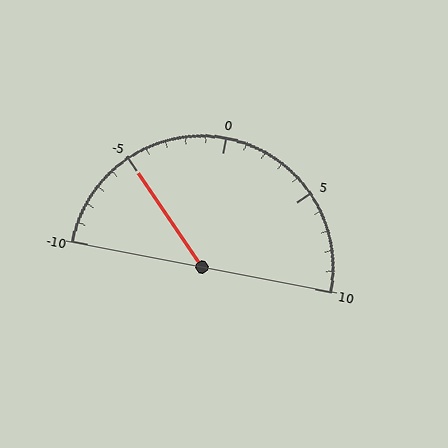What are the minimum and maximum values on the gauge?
The gauge ranges from -10 to 10.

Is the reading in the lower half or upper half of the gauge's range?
The reading is in the lower half of the range (-10 to 10).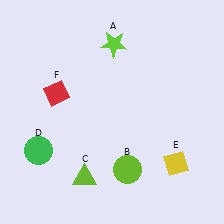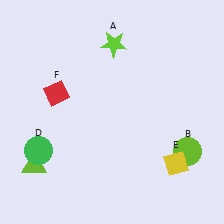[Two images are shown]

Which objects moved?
The objects that moved are: the lime circle (B), the lime triangle (C).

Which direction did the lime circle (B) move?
The lime circle (B) moved right.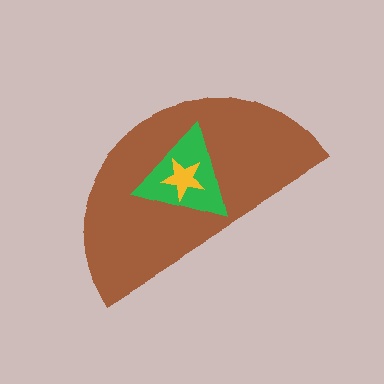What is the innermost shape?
The yellow star.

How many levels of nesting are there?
3.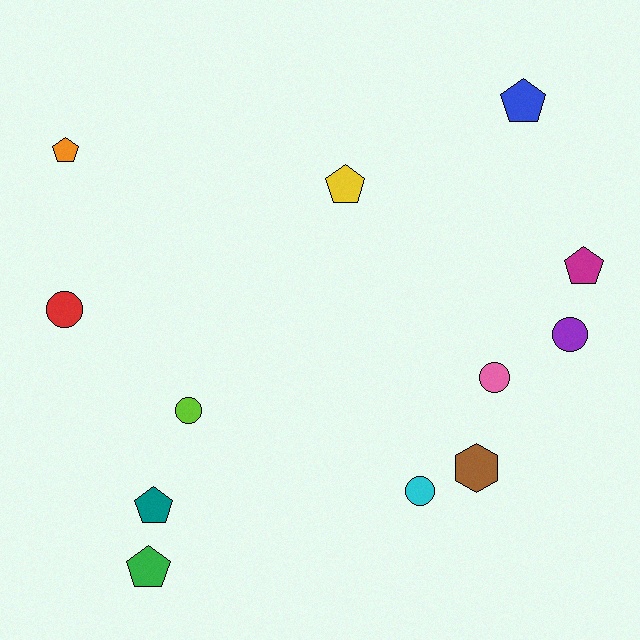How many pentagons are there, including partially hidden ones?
There are 6 pentagons.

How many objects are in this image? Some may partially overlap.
There are 12 objects.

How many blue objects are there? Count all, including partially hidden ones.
There is 1 blue object.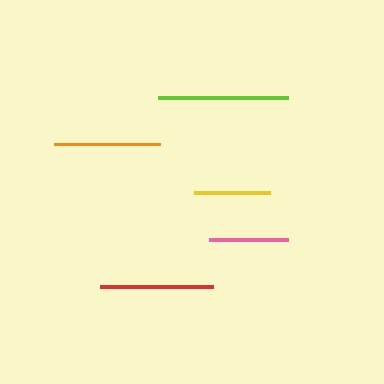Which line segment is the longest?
The lime line is the longest at approximately 130 pixels.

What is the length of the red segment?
The red segment is approximately 113 pixels long.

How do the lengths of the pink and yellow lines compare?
The pink and yellow lines are approximately the same length.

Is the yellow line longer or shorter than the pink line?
The pink line is longer than the yellow line.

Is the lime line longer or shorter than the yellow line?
The lime line is longer than the yellow line.